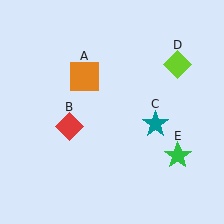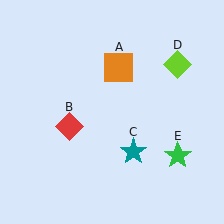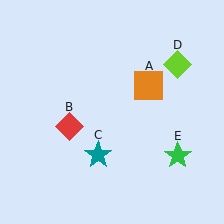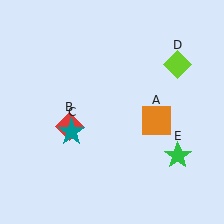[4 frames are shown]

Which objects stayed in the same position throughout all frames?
Red diamond (object B) and lime diamond (object D) and green star (object E) remained stationary.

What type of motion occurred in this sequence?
The orange square (object A), teal star (object C) rotated clockwise around the center of the scene.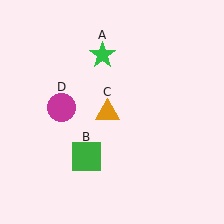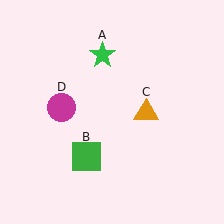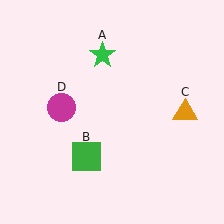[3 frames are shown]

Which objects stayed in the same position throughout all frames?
Green star (object A) and green square (object B) and magenta circle (object D) remained stationary.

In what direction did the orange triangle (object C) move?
The orange triangle (object C) moved right.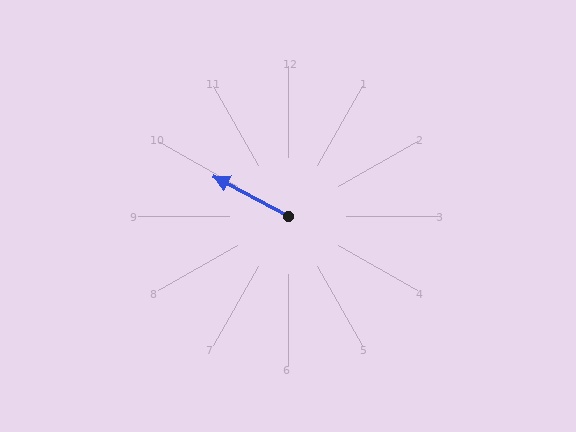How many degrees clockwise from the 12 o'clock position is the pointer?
Approximately 298 degrees.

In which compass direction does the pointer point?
Northwest.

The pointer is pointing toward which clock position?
Roughly 10 o'clock.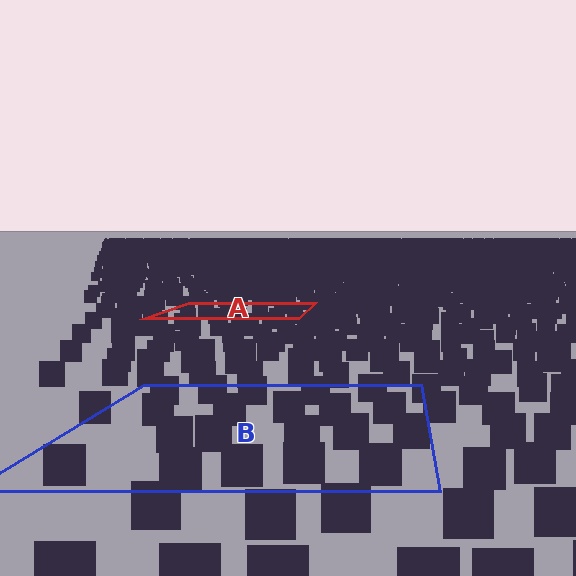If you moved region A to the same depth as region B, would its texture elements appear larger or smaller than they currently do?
They would appear larger. At a closer depth, the same texture elements are projected at a bigger on-screen size.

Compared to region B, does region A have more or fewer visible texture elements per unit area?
Region A has more texture elements per unit area — they are packed more densely because it is farther away.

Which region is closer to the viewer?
Region B is closer. The texture elements there are larger and more spread out.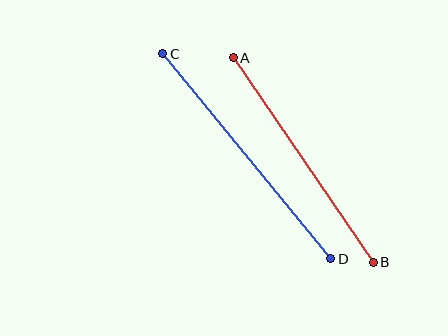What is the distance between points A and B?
The distance is approximately 248 pixels.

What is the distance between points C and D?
The distance is approximately 265 pixels.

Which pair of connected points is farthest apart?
Points C and D are farthest apart.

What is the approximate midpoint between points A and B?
The midpoint is at approximately (303, 160) pixels.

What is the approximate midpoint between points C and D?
The midpoint is at approximately (247, 156) pixels.